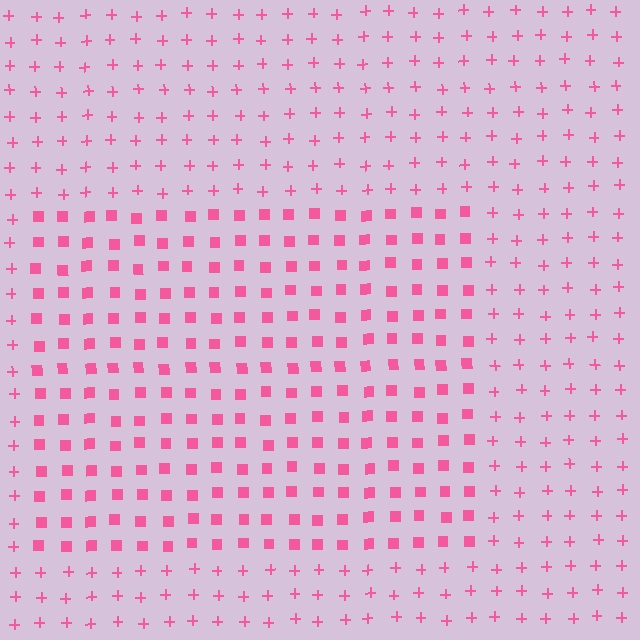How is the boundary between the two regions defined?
The boundary is defined by a change in element shape: squares inside vs. plus signs outside. All elements share the same color and spacing.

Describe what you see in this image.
The image is filled with small pink elements arranged in a uniform grid. A rectangle-shaped region contains squares, while the surrounding area contains plus signs. The boundary is defined purely by the change in element shape.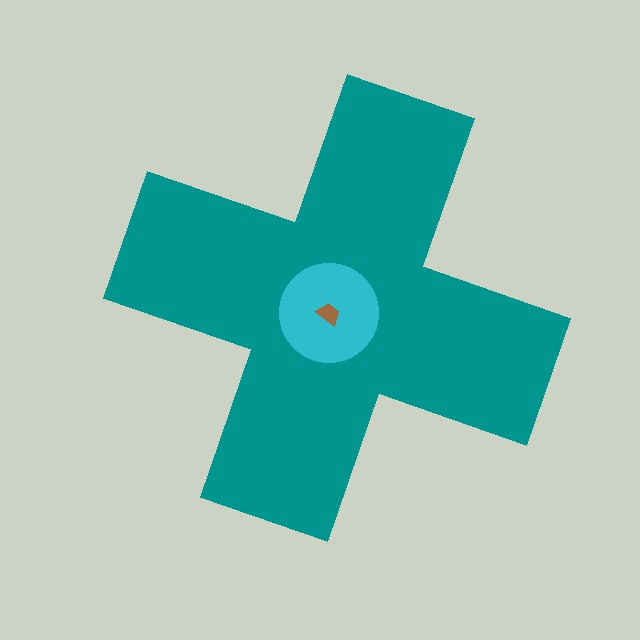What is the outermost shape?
The teal cross.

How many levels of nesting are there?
3.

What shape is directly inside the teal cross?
The cyan circle.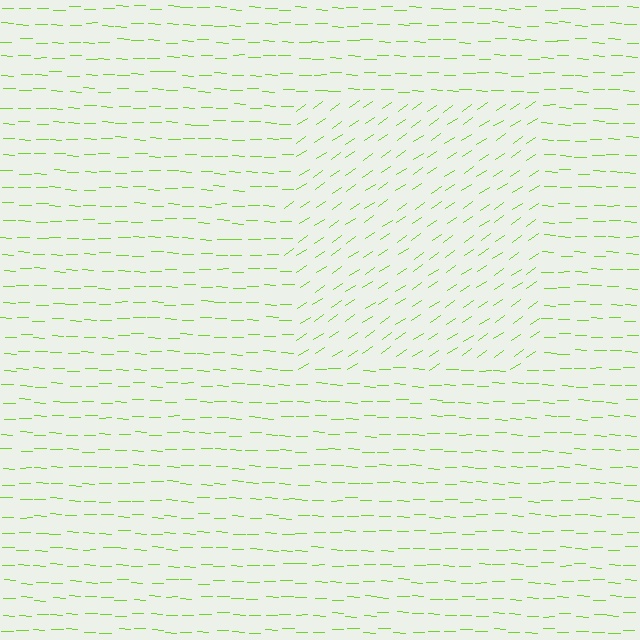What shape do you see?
I see a rectangle.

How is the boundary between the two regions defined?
The boundary is defined purely by a change in line orientation (approximately 36 degrees difference). All lines are the same color and thickness.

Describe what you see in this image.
The image is filled with small lime line segments. A rectangle region in the image has lines oriented differently from the surrounding lines, creating a visible texture boundary.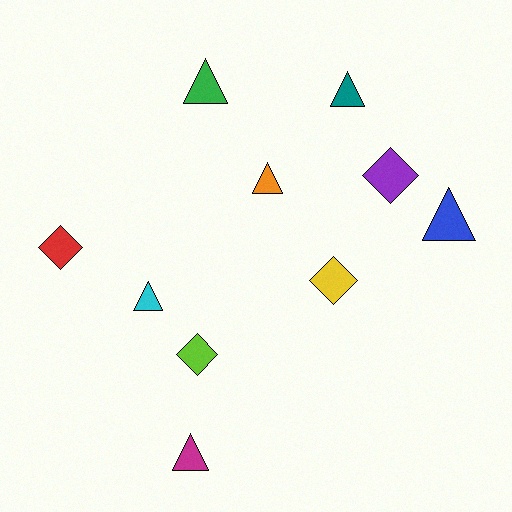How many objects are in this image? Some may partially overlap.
There are 10 objects.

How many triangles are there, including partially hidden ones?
There are 6 triangles.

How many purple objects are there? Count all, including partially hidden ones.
There is 1 purple object.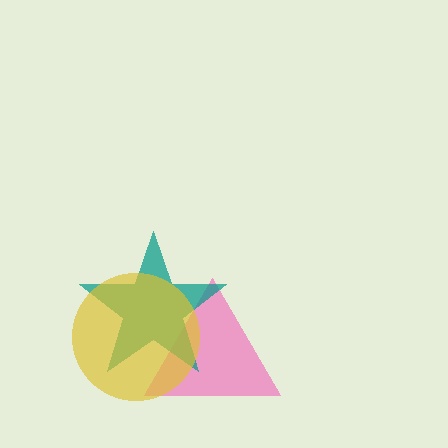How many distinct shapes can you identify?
There are 3 distinct shapes: a pink triangle, a teal star, a yellow circle.